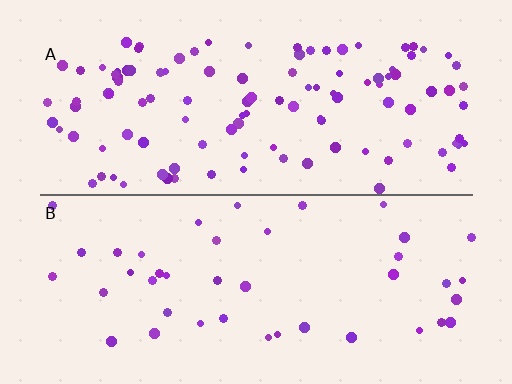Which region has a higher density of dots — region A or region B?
A (the top).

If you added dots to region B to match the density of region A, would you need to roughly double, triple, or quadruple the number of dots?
Approximately triple.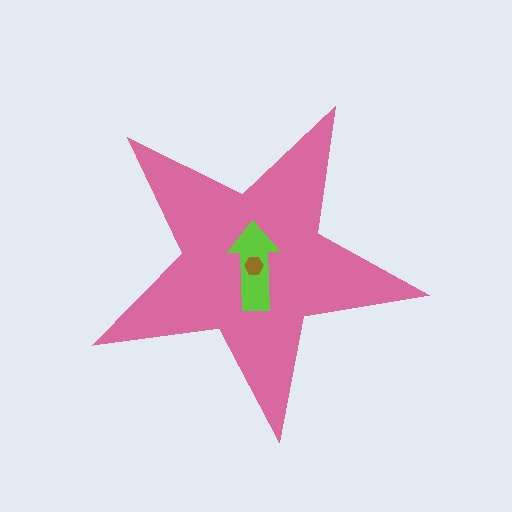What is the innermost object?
The brown hexagon.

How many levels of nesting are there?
3.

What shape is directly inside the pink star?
The lime arrow.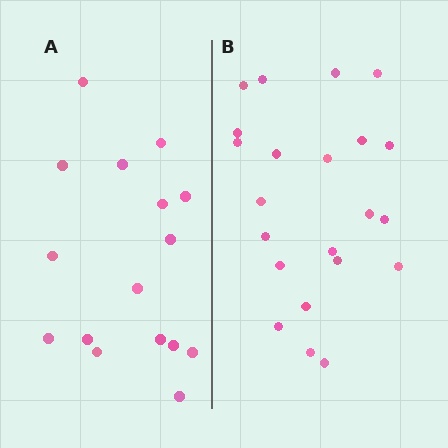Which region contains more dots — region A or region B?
Region B (the right region) has more dots.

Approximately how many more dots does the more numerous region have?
Region B has about 6 more dots than region A.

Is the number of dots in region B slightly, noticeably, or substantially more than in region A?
Region B has noticeably more, but not dramatically so. The ratio is roughly 1.4 to 1.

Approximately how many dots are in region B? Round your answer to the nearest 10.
About 20 dots. (The exact count is 22, which rounds to 20.)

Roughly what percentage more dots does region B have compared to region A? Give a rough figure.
About 40% more.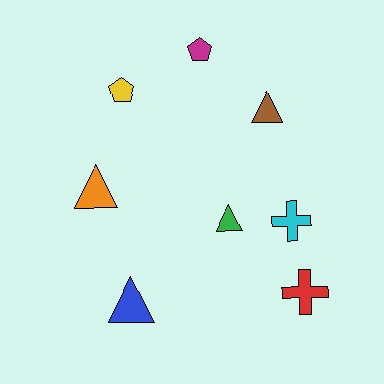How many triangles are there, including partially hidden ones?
There are 4 triangles.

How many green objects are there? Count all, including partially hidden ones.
There is 1 green object.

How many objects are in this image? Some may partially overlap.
There are 8 objects.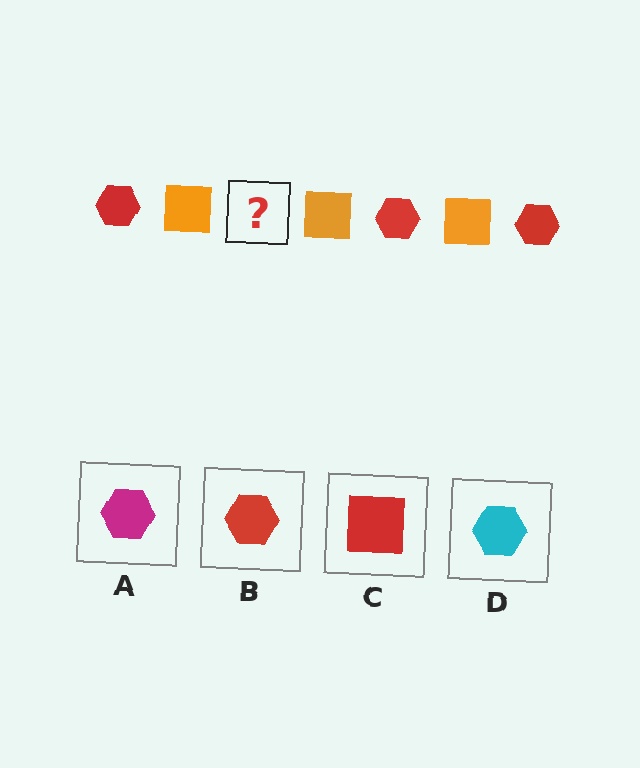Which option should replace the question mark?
Option B.